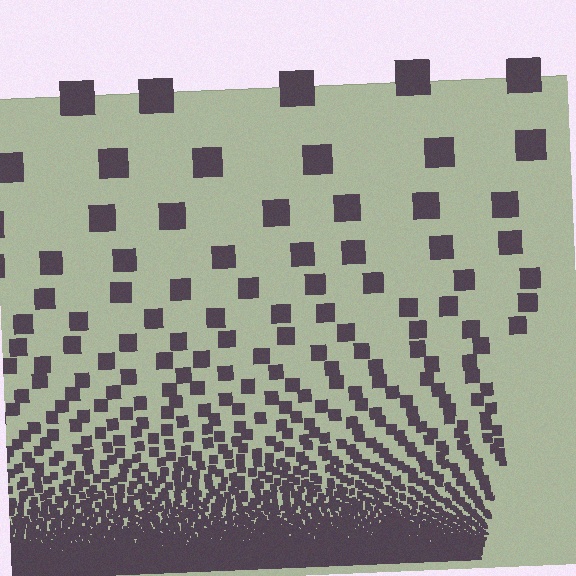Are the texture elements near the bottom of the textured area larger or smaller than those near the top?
Smaller. The gradient is inverted — elements near the bottom are smaller and denser.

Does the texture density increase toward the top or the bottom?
Density increases toward the bottom.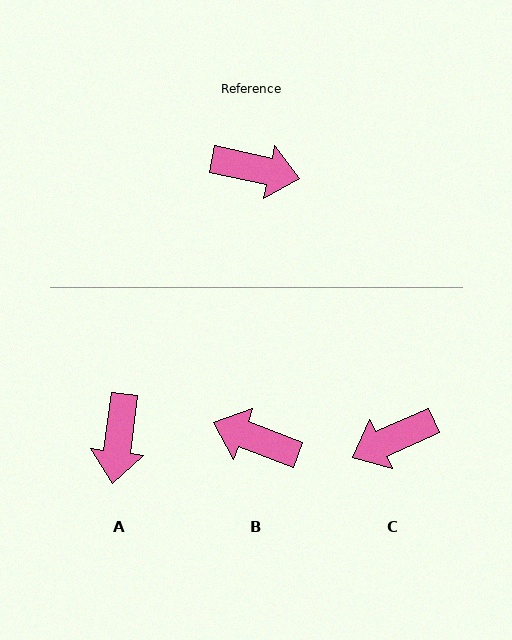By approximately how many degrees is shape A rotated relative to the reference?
Approximately 85 degrees clockwise.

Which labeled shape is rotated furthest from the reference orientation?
B, about 172 degrees away.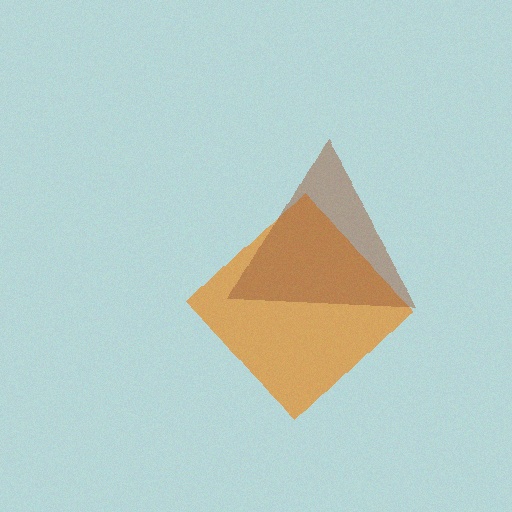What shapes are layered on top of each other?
The layered shapes are: an orange diamond, a brown triangle.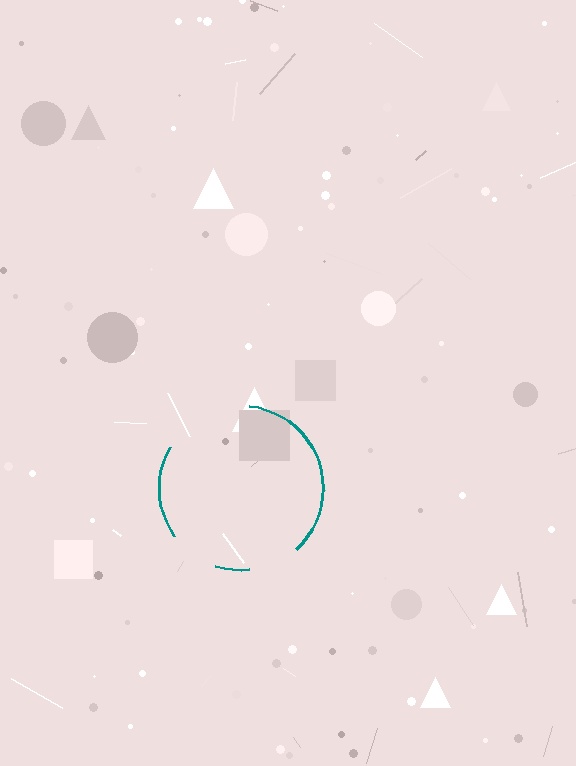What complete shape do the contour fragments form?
The contour fragments form a circle.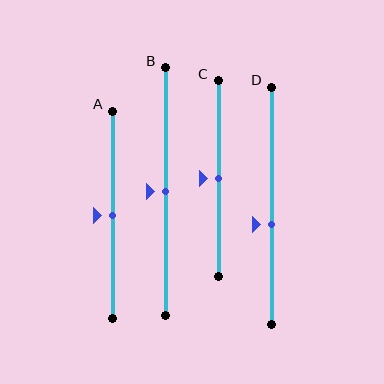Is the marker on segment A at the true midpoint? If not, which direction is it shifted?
Yes, the marker on segment A is at the true midpoint.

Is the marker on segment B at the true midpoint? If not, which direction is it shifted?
Yes, the marker on segment B is at the true midpoint.